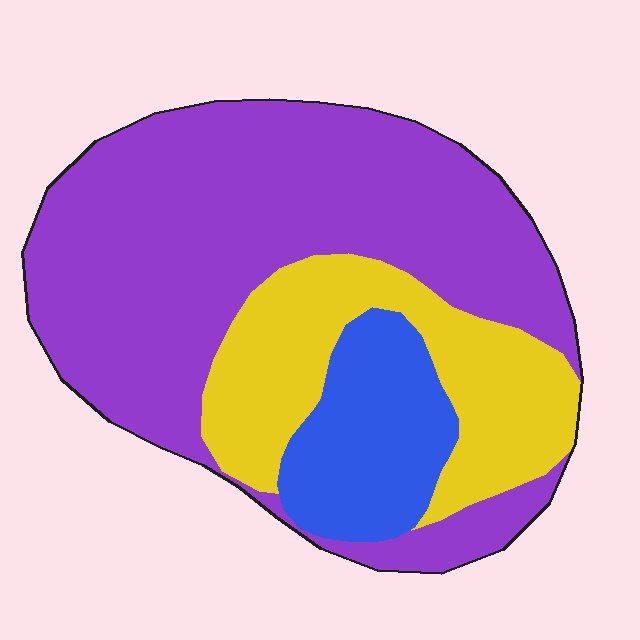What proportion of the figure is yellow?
Yellow takes up about one quarter (1/4) of the figure.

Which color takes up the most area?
Purple, at roughly 60%.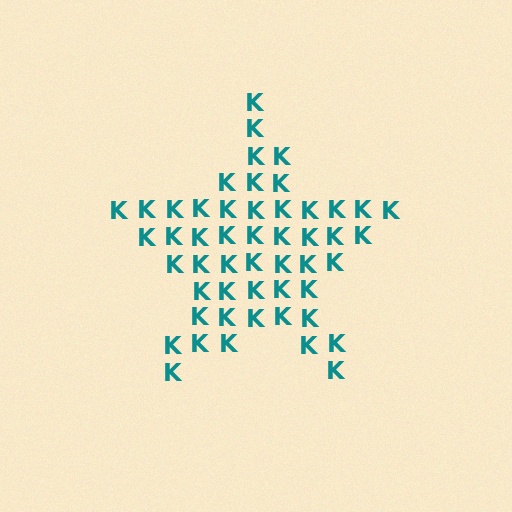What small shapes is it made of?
It is made of small letter K's.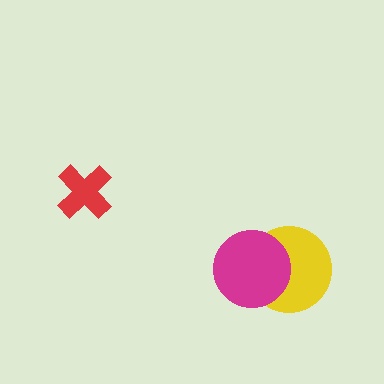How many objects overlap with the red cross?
0 objects overlap with the red cross.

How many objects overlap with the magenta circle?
1 object overlaps with the magenta circle.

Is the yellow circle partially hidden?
Yes, it is partially covered by another shape.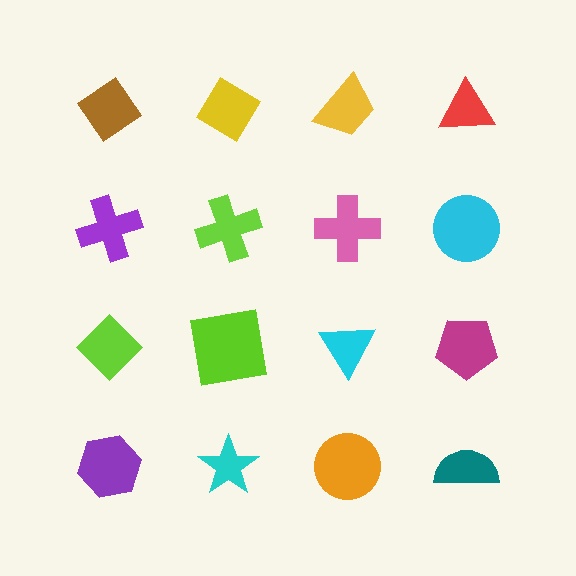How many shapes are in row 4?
4 shapes.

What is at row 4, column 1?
A purple hexagon.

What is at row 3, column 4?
A magenta pentagon.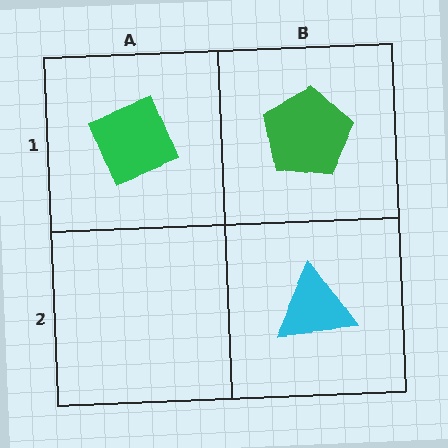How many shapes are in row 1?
2 shapes.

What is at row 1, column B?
A green pentagon.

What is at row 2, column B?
A cyan triangle.